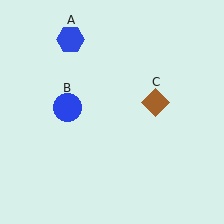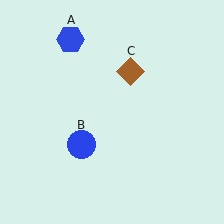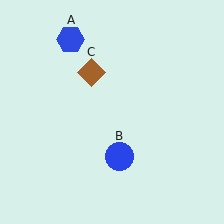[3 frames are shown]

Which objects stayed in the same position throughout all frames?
Blue hexagon (object A) remained stationary.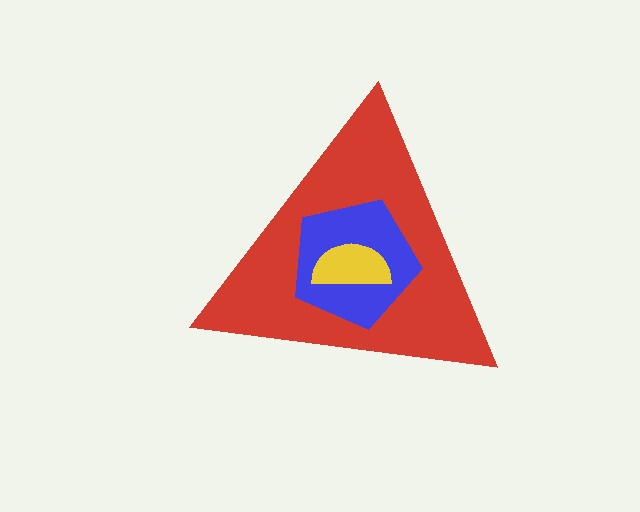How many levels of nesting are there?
3.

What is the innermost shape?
The yellow semicircle.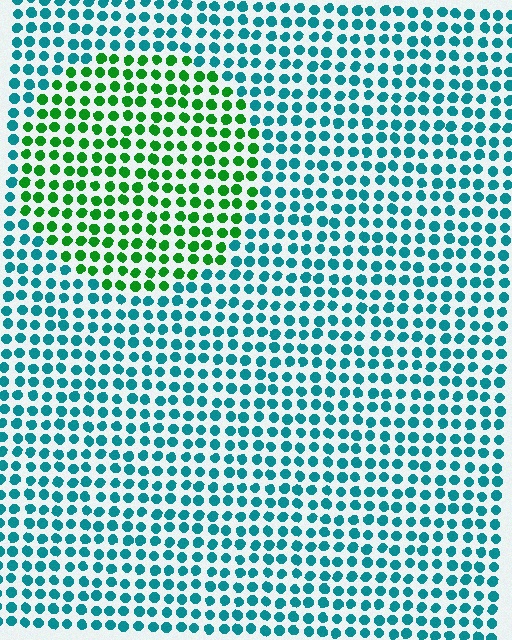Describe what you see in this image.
The image is filled with small teal elements in a uniform arrangement. A circle-shaped region is visible where the elements are tinted to a slightly different hue, forming a subtle color boundary.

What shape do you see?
I see a circle.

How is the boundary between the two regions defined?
The boundary is defined purely by a slight shift in hue (about 56 degrees). Spacing, size, and orientation are identical on both sides.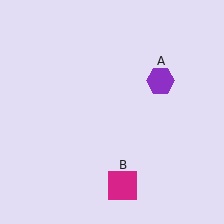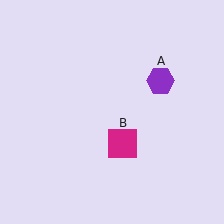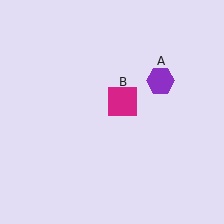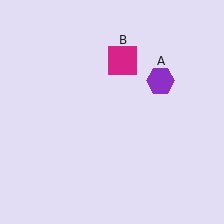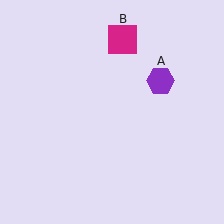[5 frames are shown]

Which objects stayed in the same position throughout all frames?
Purple hexagon (object A) remained stationary.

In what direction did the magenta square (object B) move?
The magenta square (object B) moved up.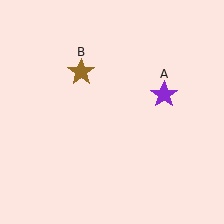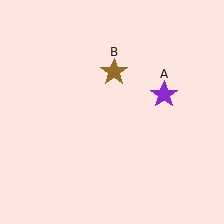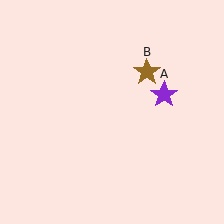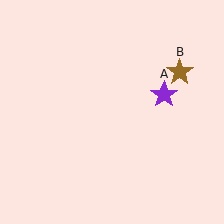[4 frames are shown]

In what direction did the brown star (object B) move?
The brown star (object B) moved right.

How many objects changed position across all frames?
1 object changed position: brown star (object B).